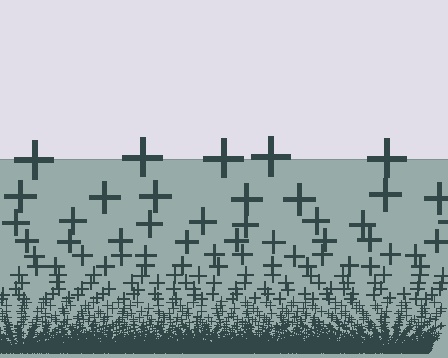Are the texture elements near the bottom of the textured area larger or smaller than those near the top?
Smaller. The gradient is inverted — elements near the bottom are smaller and denser.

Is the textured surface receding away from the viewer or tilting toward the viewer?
The surface appears to tilt toward the viewer. Texture elements get larger and sparser toward the top.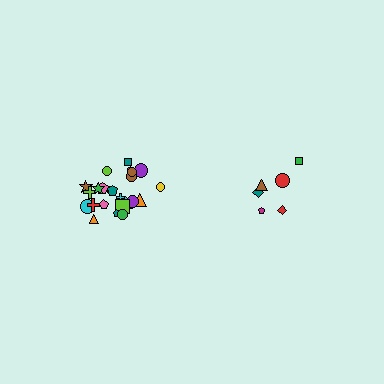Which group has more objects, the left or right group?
The left group.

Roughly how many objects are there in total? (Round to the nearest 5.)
Roughly 30 objects in total.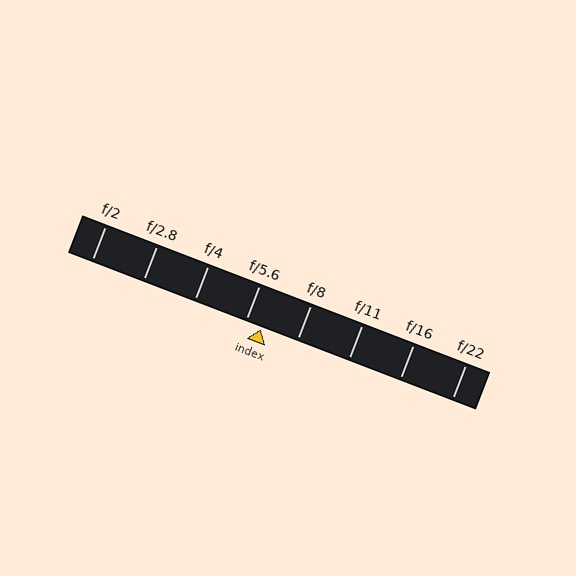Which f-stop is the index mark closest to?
The index mark is closest to f/5.6.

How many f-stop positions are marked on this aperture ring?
There are 8 f-stop positions marked.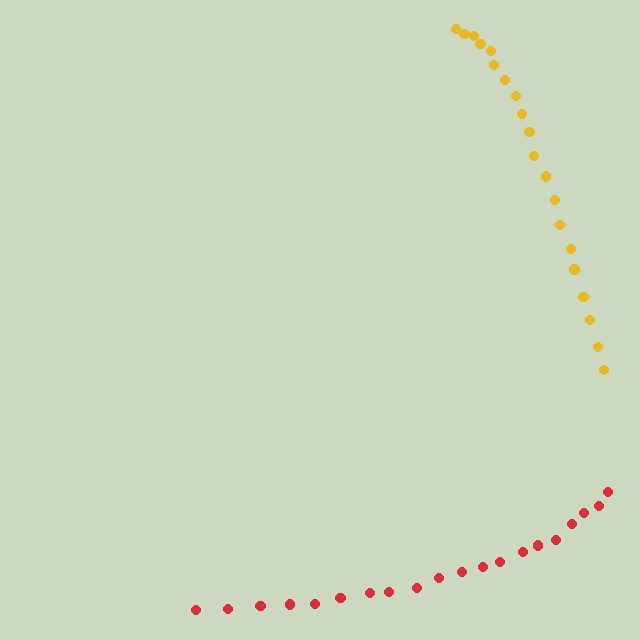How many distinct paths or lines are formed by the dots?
There are 2 distinct paths.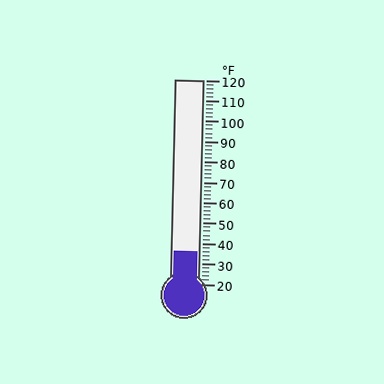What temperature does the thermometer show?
The thermometer shows approximately 36°F.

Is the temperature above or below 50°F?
The temperature is below 50°F.